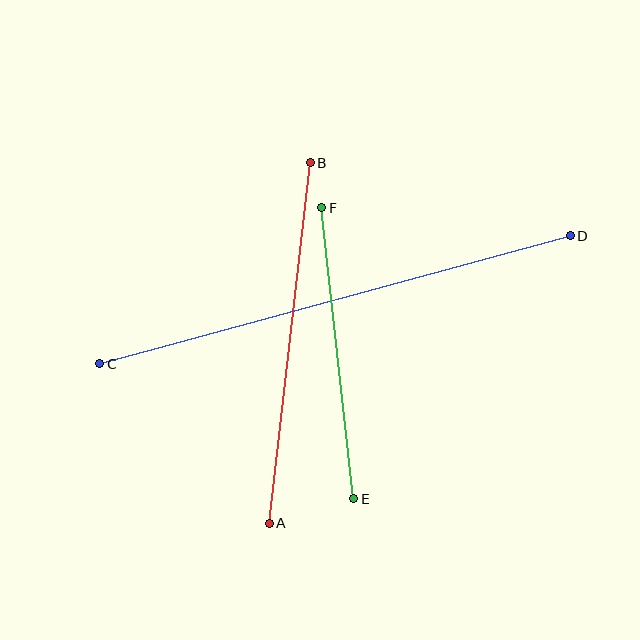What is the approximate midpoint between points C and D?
The midpoint is at approximately (335, 300) pixels.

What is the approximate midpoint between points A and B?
The midpoint is at approximately (290, 343) pixels.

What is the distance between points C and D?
The distance is approximately 487 pixels.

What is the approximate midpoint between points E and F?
The midpoint is at approximately (338, 353) pixels.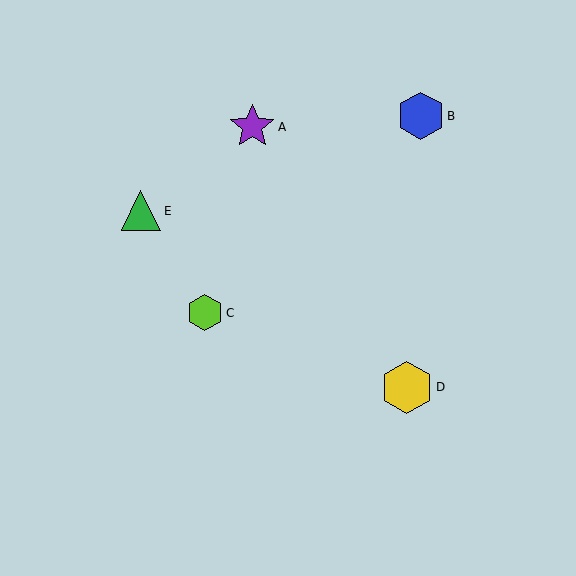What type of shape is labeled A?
Shape A is a purple star.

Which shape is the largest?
The yellow hexagon (labeled D) is the largest.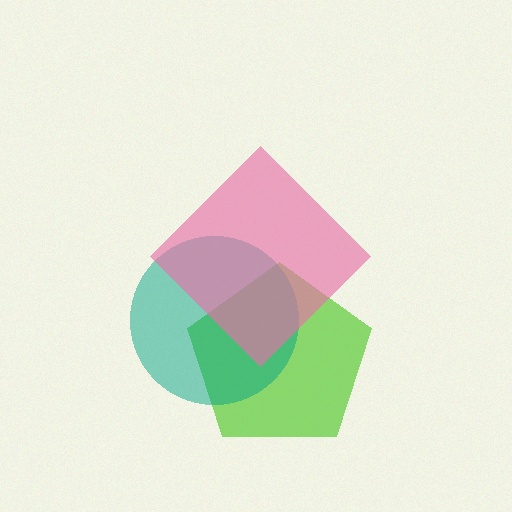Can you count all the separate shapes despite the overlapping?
Yes, there are 3 separate shapes.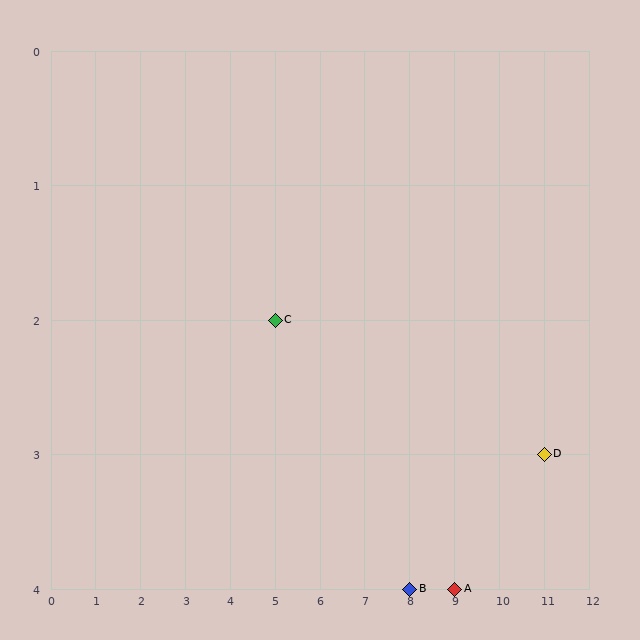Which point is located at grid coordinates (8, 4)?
Point B is at (8, 4).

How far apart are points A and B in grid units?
Points A and B are 1 column apart.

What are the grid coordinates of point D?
Point D is at grid coordinates (11, 3).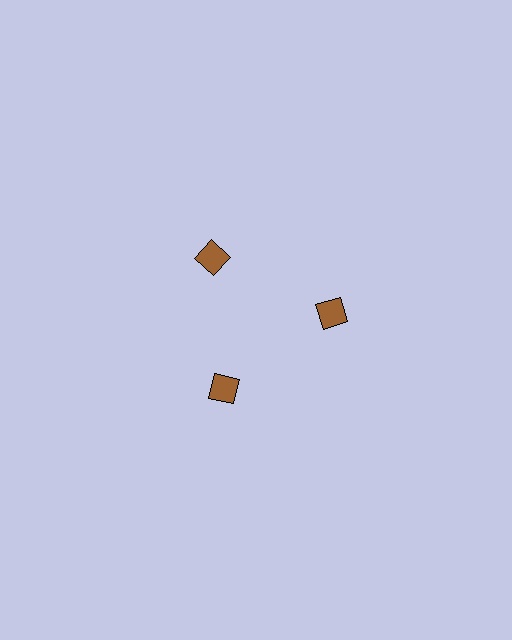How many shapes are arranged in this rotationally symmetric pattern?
There are 3 shapes, arranged in 3 groups of 1.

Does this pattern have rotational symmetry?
Yes, this pattern has 3-fold rotational symmetry. It looks the same after rotating 120 degrees around the center.